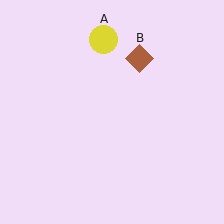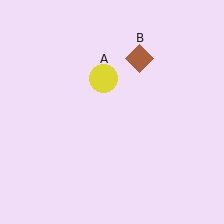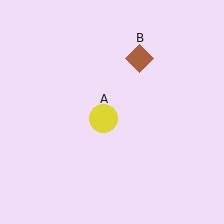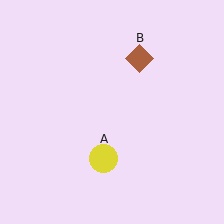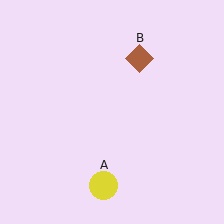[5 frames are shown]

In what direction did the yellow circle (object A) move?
The yellow circle (object A) moved down.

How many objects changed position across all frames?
1 object changed position: yellow circle (object A).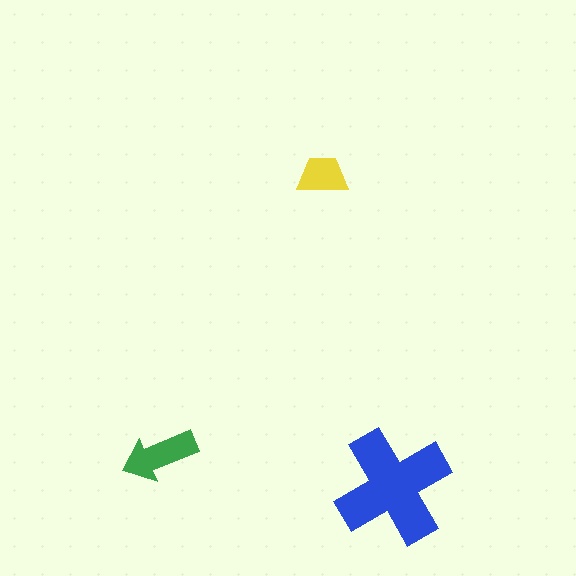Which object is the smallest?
The yellow trapezoid.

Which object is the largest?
The blue cross.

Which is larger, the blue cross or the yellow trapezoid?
The blue cross.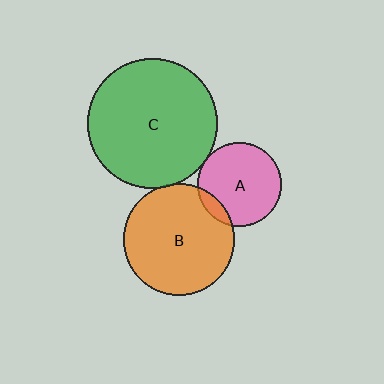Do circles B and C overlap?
Yes.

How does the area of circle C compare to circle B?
Approximately 1.4 times.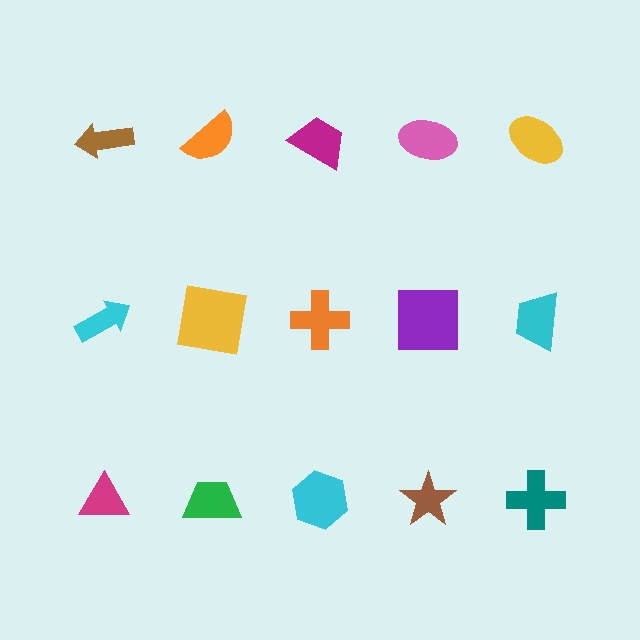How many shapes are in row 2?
5 shapes.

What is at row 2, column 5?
A cyan trapezoid.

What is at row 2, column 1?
A cyan arrow.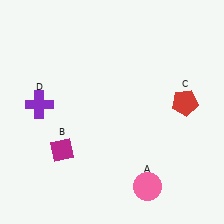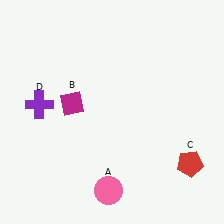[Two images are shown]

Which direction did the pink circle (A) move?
The pink circle (A) moved left.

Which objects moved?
The objects that moved are: the pink circle (A), the magenta diamond (B), the red pentagon (C).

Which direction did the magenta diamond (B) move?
The magenta diamond (B) moved up.